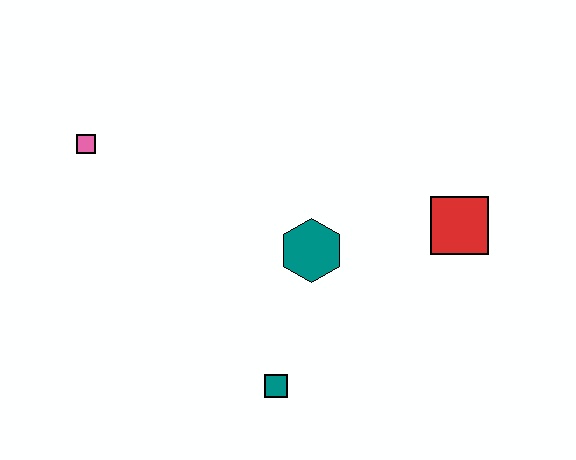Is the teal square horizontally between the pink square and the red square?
Yes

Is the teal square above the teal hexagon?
No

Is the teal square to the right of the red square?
No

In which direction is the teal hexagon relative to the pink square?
The teal hexagon is to the right of the pink square.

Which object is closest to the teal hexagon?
The teal square is closest to the teal hexagon.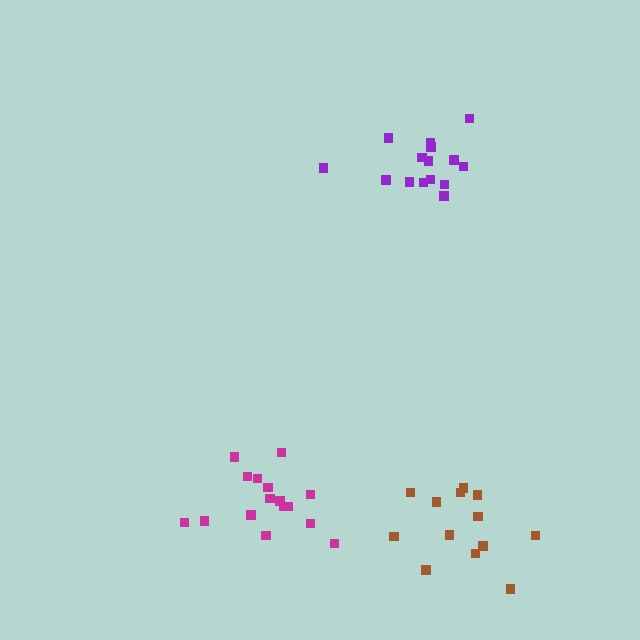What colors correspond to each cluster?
The clusters are colored: brown, purple, magenta.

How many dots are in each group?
Group 1: 13 dots, Group 2: 15 dots, Group 3: 16 dots (44 total).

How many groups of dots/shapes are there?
There are 3 groups.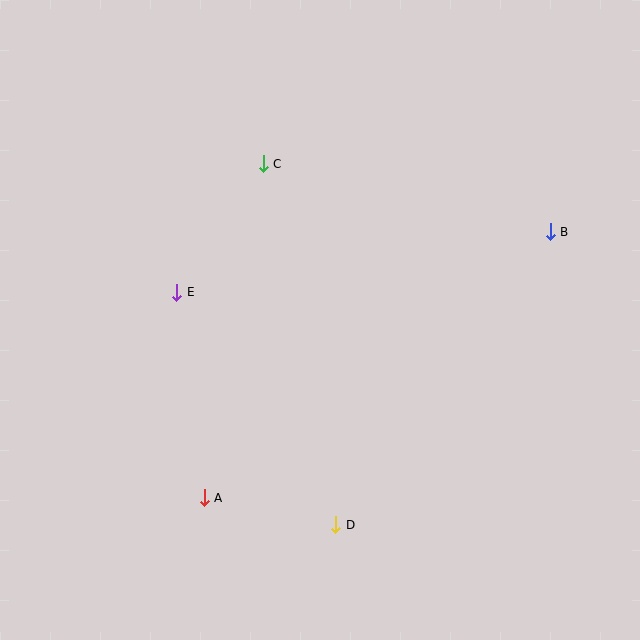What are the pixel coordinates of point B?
Point B is at (550, 232).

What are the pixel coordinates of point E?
Point E is at (177, 292).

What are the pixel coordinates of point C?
Point C is at (263, 164).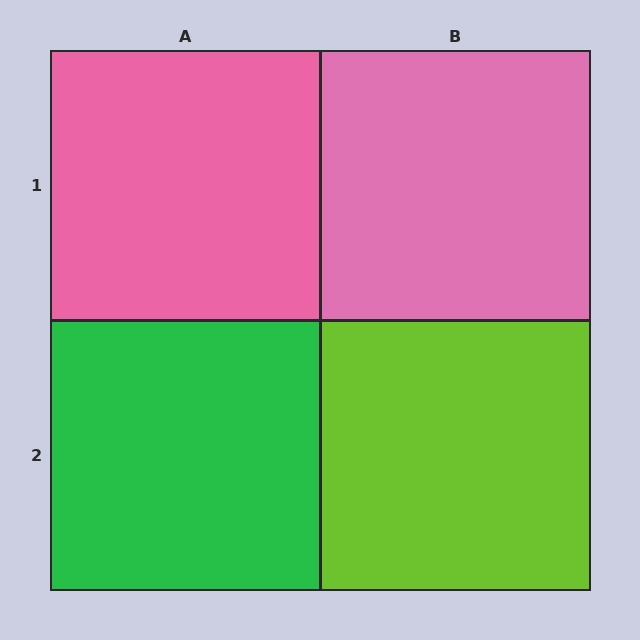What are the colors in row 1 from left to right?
Pink, pink.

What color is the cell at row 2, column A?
Green.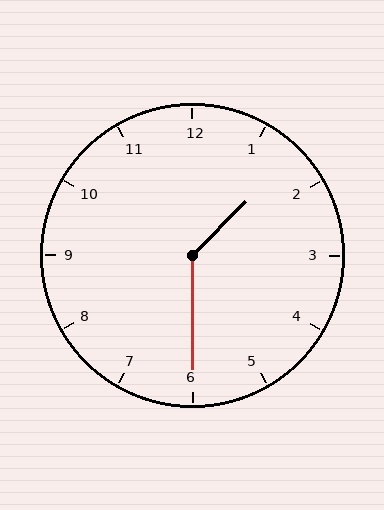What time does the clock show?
1:30.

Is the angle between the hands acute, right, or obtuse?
It is obtuse.